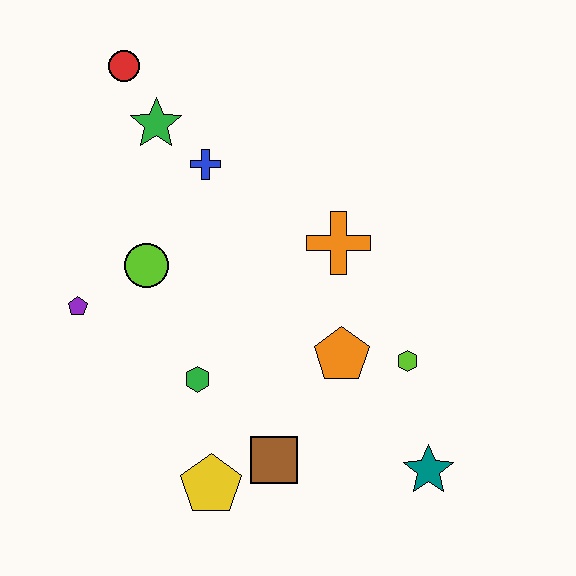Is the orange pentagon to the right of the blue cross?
Yes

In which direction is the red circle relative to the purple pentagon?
The red circle is above the purple pentagon.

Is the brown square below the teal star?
No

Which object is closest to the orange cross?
The orange pentagon is closest to the orange cross.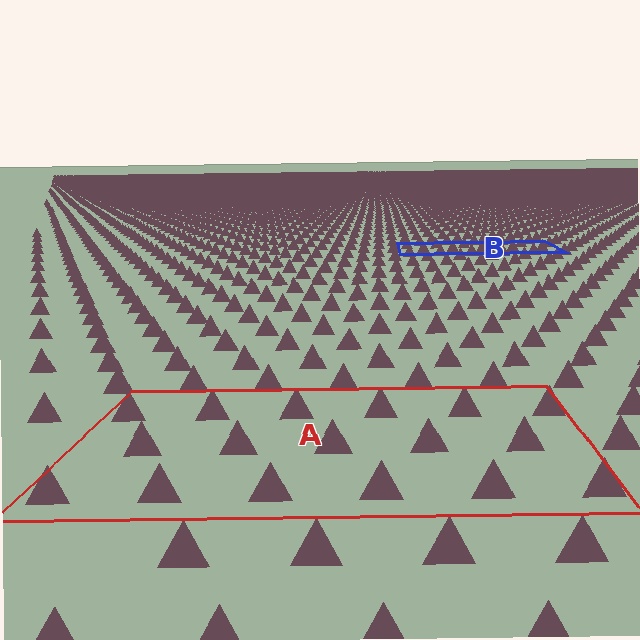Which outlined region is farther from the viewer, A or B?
Region B is farther from the viewer — the texture elements inside it appear smaller and more densely packed.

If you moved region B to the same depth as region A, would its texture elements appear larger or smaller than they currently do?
They would appear larger. At a closer depth, the same texture elements are projected at a bigger on-screen size.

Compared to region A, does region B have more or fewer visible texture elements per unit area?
Region B has more texture elements per unit area — they are packed more densely because it is farther away.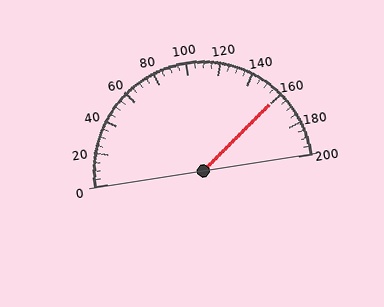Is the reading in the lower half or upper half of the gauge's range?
The reading is in the upper half of the range (0 to 200).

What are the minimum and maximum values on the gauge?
The gauge ranges from 0 to 200.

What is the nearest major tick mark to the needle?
The nearest major tick mark is 160.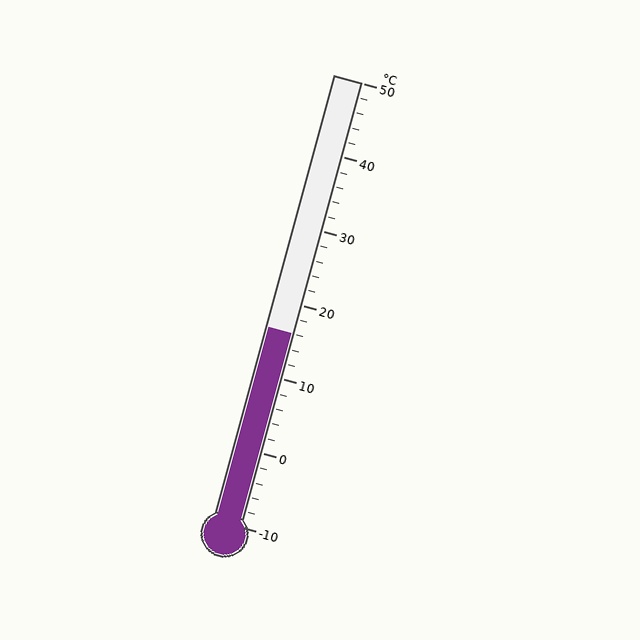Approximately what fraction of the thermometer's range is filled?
The thermometer is filled to approximately 45% of its range.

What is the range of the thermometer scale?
The thermometer scale ranges from -10°C to 50°C.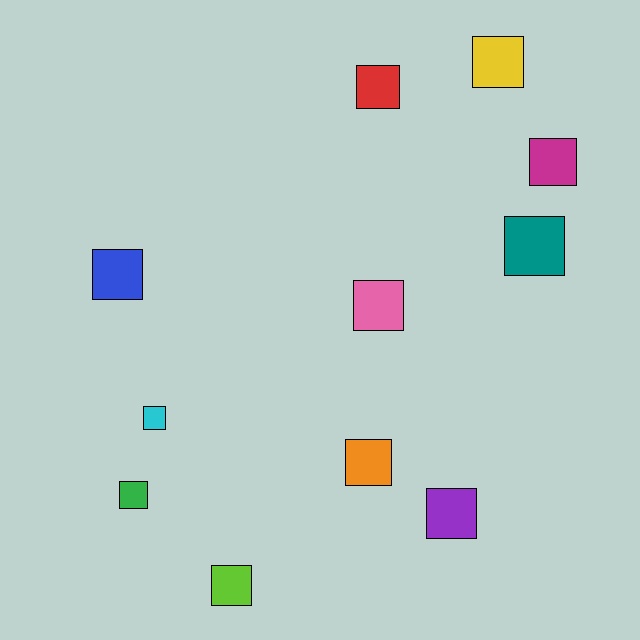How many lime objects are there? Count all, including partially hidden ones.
There is 1 lime object.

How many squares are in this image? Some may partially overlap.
There are 11 squares.